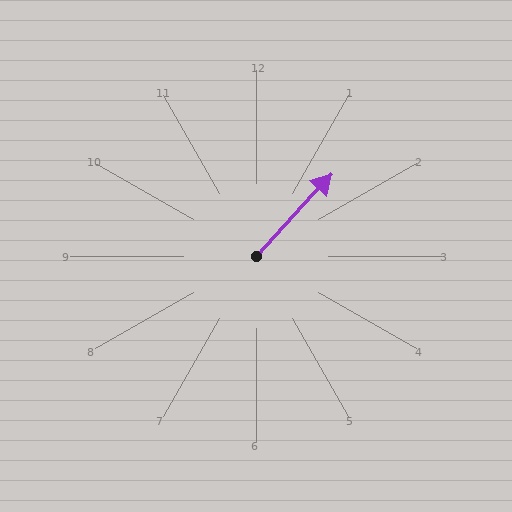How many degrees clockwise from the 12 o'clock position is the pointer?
Approximately 43 degrees.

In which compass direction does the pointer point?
Northeast.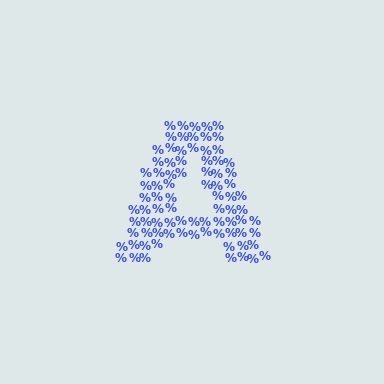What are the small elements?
The small elements are percent signs.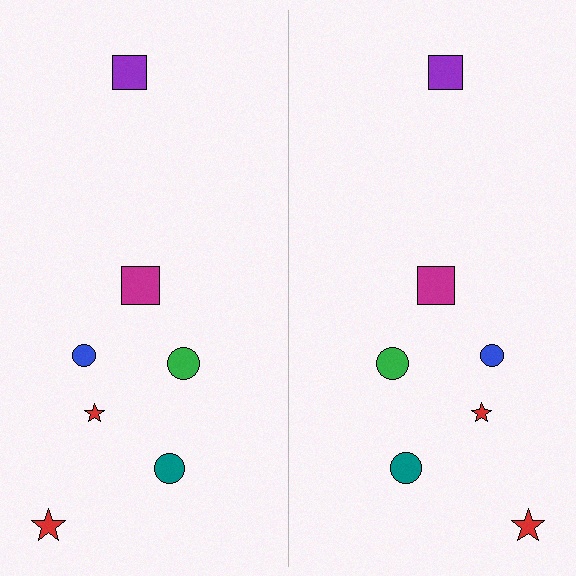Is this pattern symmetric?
Yes, this pattern has bilateral (reflection) symmetry.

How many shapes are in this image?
There are 14 shapes in this image.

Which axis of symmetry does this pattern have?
The pattern has a vertical axis of symmetry running through the center of the image.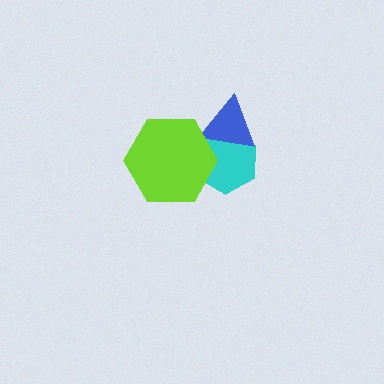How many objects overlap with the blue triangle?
2 objects overlap with the blue triangle.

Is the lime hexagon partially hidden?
No, no other shape covers it.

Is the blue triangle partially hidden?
Yes, it is partially covered by another shape.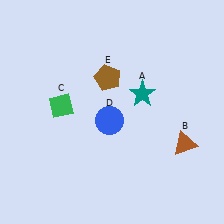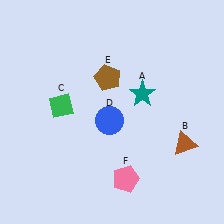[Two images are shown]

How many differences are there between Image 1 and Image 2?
There is 1 difference between the two images.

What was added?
A pink pentagon (F) was added in Image 2.